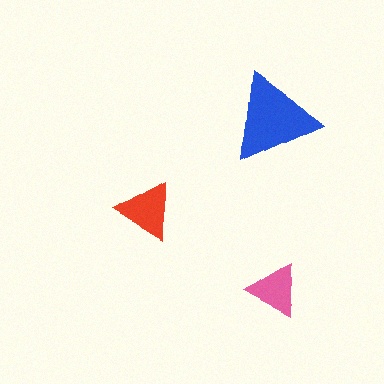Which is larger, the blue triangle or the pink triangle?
The blue one.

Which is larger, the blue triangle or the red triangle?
The blue one.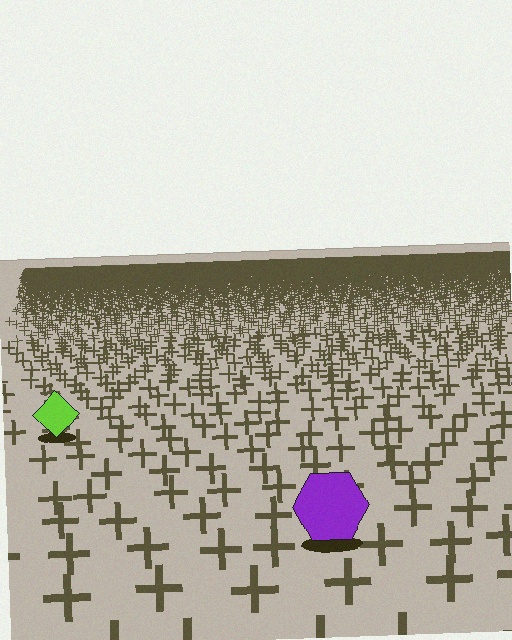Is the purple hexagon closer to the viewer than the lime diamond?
Yes. The purple hexagon is closer — you can tell from the texture gradient: the ground texture is coarser near it.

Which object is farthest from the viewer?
The lime diamond is farthest from the viewer. It appears smaller and the ground texture around it is denser.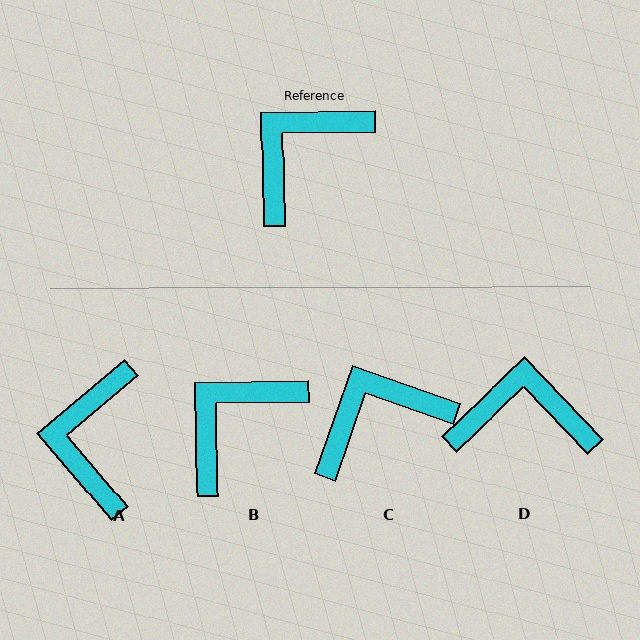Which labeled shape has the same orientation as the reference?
B.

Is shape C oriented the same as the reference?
No, it is off by about 20 degrees.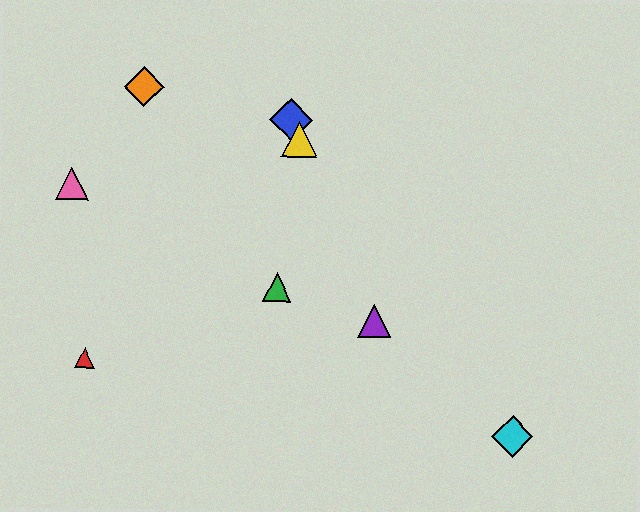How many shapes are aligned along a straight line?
3 shapes (the blue diamond, the yellow triangle, the purple triangle) are aligned along a straight line.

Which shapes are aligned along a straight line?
The blue diamond, the yellow triangle, the purple triangle are aligned along a straight line.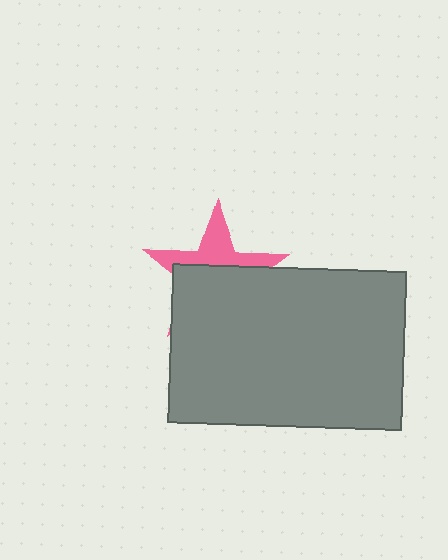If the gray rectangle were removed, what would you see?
You would see the complete pink star.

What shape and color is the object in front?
The object in front is a gray rectangle.